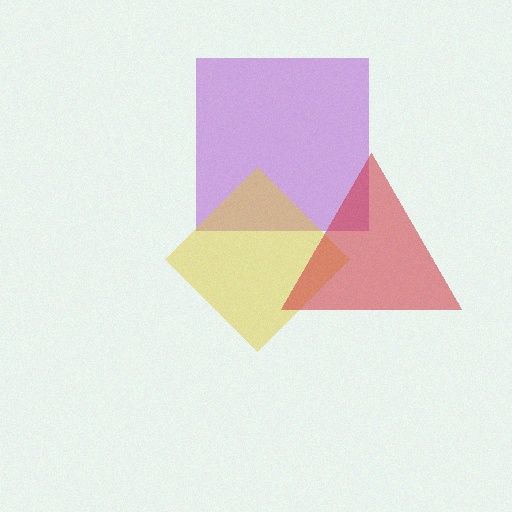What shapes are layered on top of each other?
The layered shapes are: a purple square, a yellow diamond, a red triangle.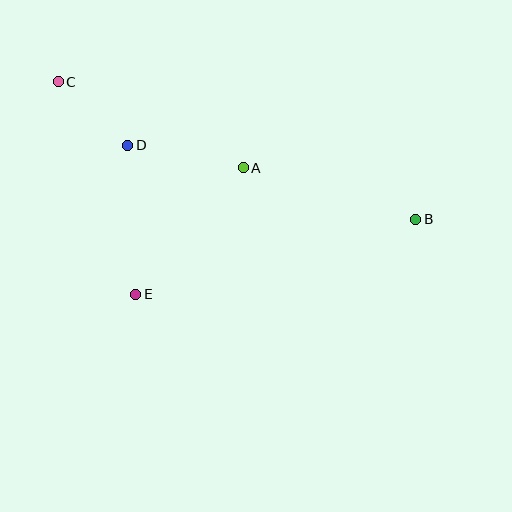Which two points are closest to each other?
Points C and D are closest to each other.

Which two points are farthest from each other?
Points B and C are farthest from each other.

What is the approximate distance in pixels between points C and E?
The distance between C and E is approximately 226 pixels.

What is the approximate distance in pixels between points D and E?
The distance between D and E is approximately 149 pixels.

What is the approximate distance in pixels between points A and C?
The distance between A and C is approximately 204 pixels.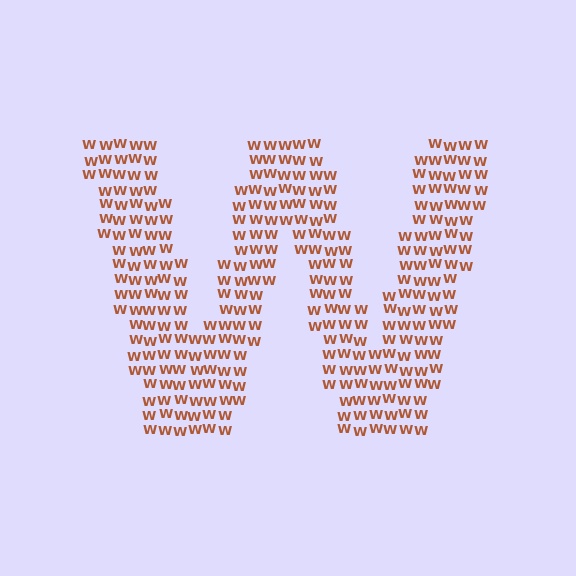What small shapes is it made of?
It is made of small letter W's.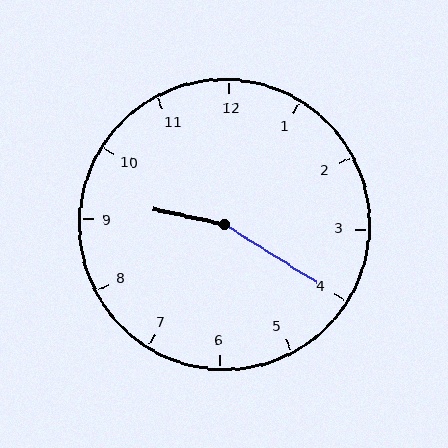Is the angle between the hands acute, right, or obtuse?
It is obtuse.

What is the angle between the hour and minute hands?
Approximately 160 degrees.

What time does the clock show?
9:20.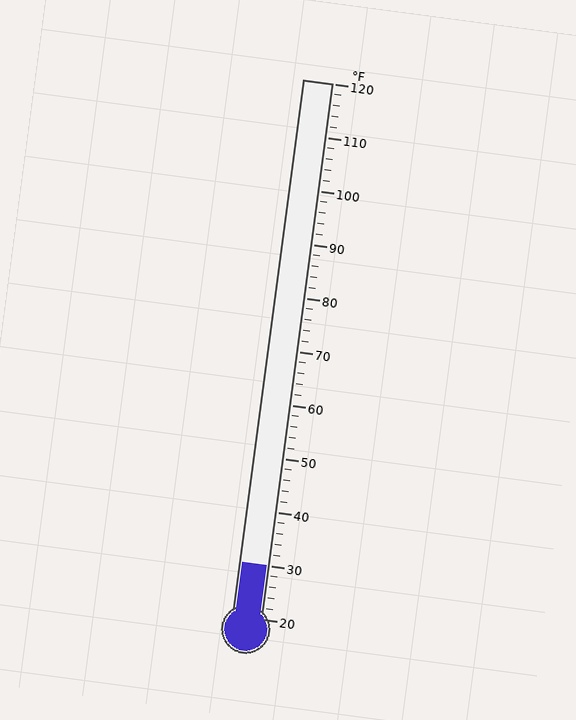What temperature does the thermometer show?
The thermometer shows approximately 30°F.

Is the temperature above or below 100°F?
The temperature is below 100°F.